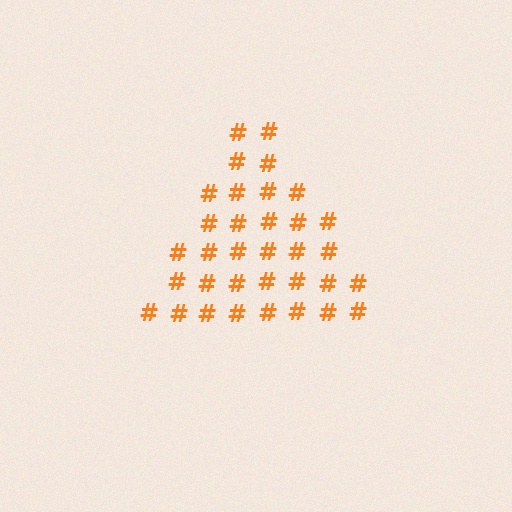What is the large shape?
The large shape is a triangle.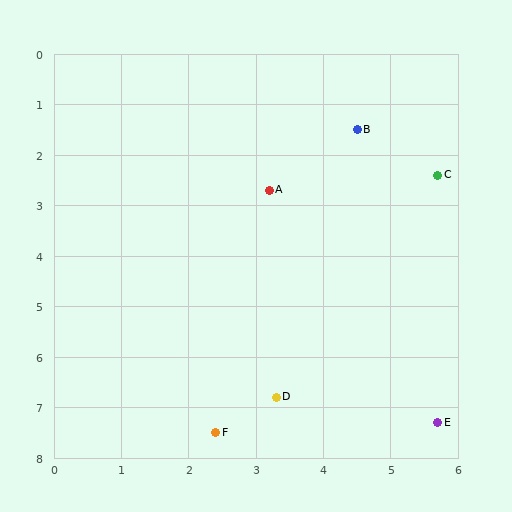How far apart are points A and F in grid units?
Points A and F are about 4.9 grid units apart.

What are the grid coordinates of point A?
Point A is at approximately (3.2, 2.7).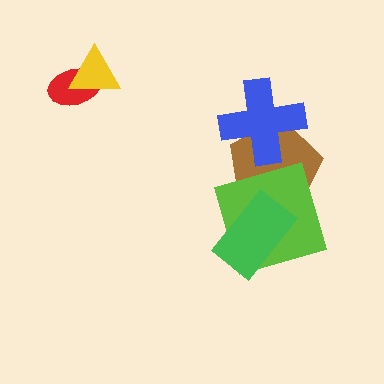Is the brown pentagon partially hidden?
Yes, it is partially covered by another shape.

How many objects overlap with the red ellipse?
1 object overlaps with the red ellipse.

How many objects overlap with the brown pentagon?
3 objects overlap with the brown pentagon.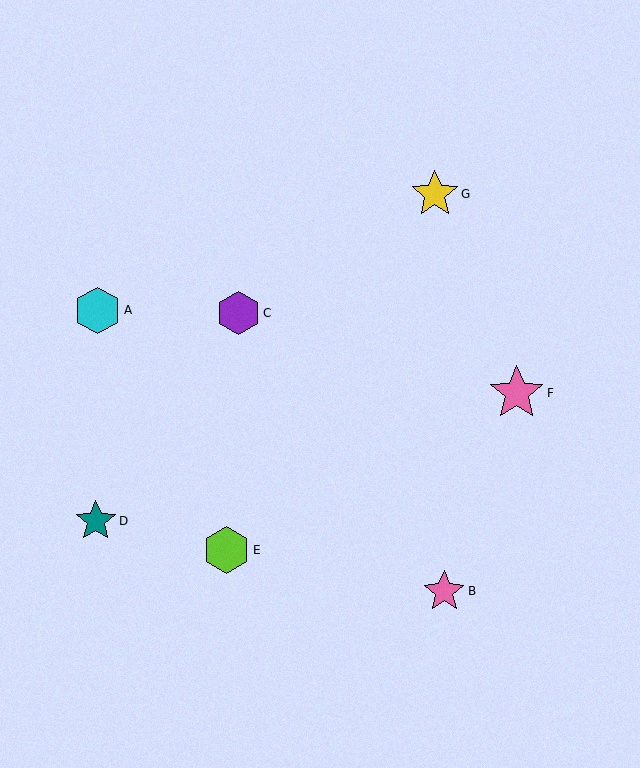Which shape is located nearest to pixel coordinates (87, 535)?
The teal star (labeled D) at (96, 521) is nearest to that location.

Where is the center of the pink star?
The center of the pink star is at (517, 393).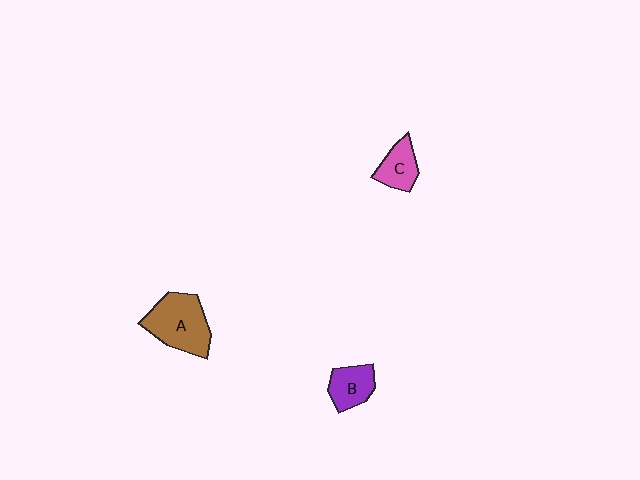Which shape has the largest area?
Shape A (brown).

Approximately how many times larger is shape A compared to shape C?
Approximately 1.9 times.